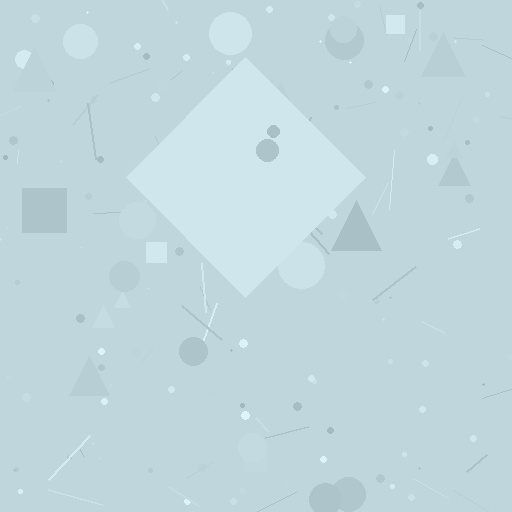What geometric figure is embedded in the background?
A diamond is embedded in the background.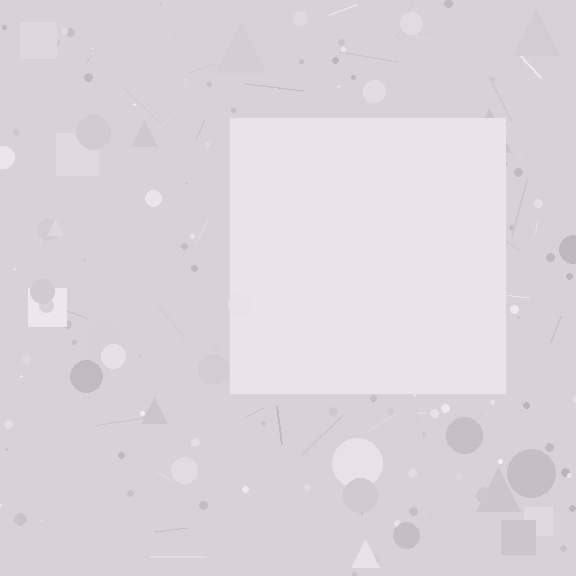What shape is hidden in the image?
A square is hidden in the image.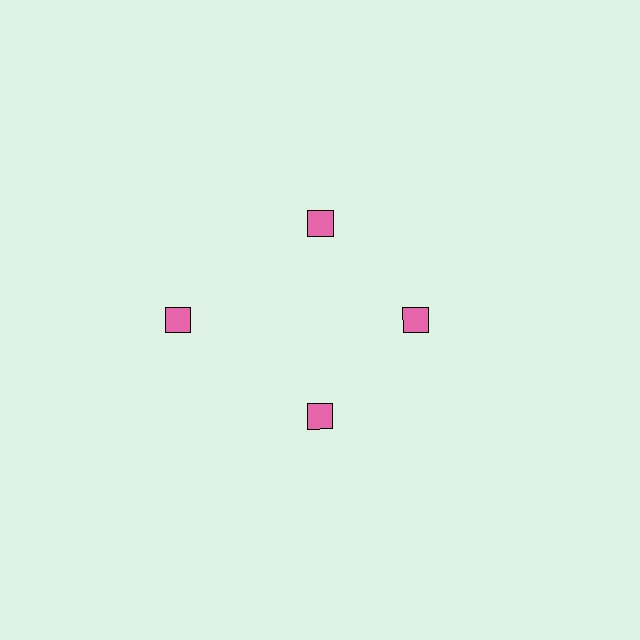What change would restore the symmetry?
The symmetry would be restored by moving it inward, back onto the ring so that all 4 diamonds sit at equal angles and equal distance from the center.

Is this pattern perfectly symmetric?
No. The 4 pink diamonds are arranged in a ring, but one element near the 9 o'clock position is pushed outward from the center, breaking the 4-fold rotational symmetry.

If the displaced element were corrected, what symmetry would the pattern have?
It would have 4-fold rotational symmetry — the pattern would map onto itself every 90 degrees.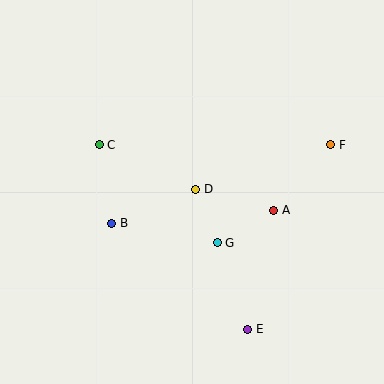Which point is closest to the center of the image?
Point D at (196, 189) is closest to the center.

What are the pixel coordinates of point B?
Point B is at (112, 223).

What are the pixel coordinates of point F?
Point F is at (331, 145).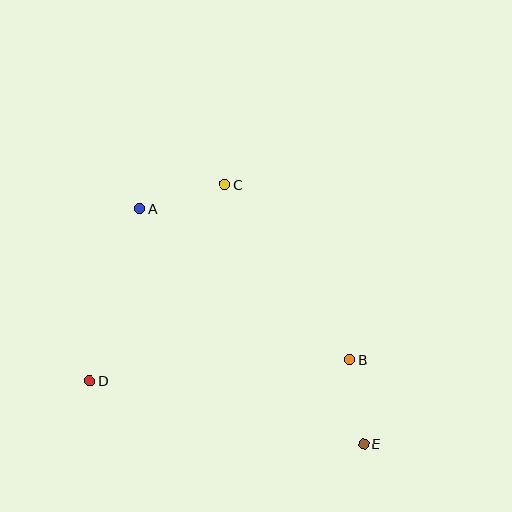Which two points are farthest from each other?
Points A and E are farthest from each other.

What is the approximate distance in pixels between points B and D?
The distance between B and D is approximately 261 pixels.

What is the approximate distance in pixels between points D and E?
The distance between D and E is approximately 281 pixels.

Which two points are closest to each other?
Points B and E are closest to each other.